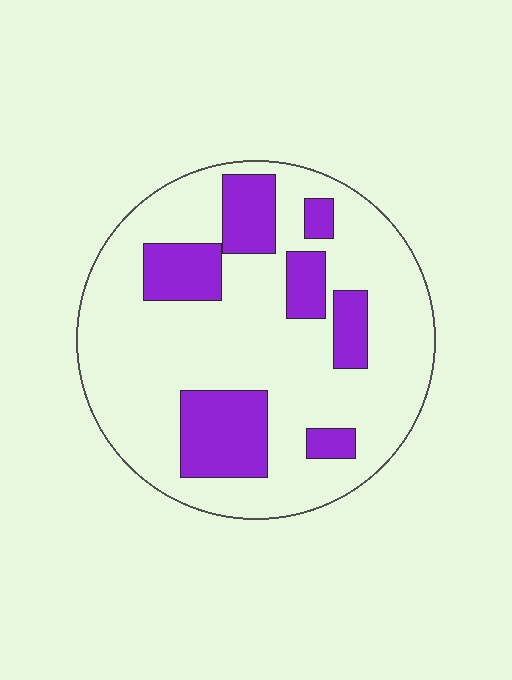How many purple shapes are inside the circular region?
7.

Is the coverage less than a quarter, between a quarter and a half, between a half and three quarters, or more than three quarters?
Less than a quarter.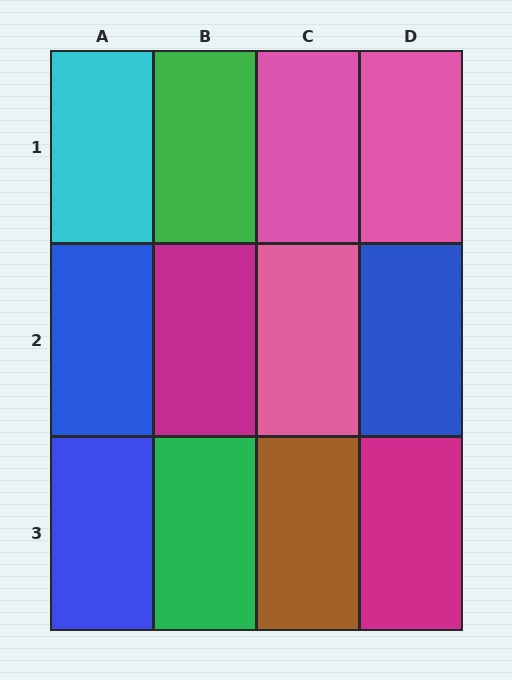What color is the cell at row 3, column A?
Blue.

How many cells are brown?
1 cell is brown.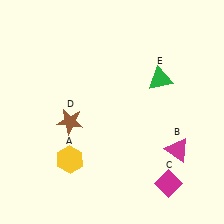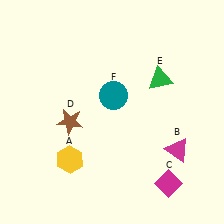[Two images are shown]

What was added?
A teal circle (F) was added in Image 2.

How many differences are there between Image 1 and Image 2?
There is 1 difference between the two images.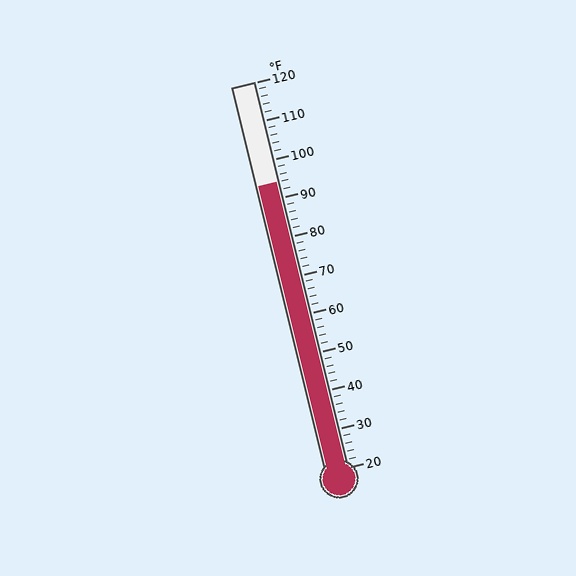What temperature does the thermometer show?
The thermometer shows approximately 94°F.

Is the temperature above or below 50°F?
The temperature is above 50°F.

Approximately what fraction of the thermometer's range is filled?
The thermometer is filled to approximately 75% of its range.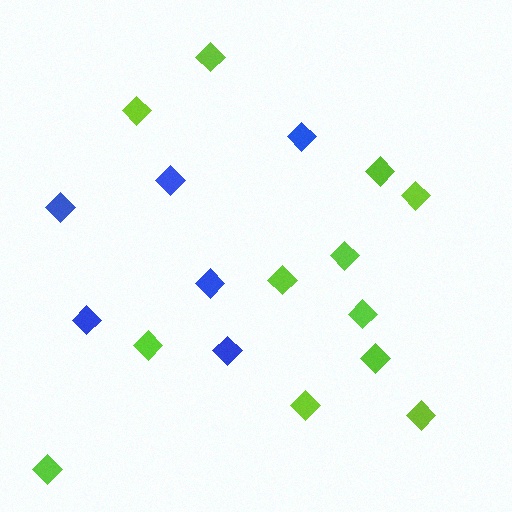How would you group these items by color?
There are 2 groups: one group of lime diamonds (12) and one group of blue diamonds (6).